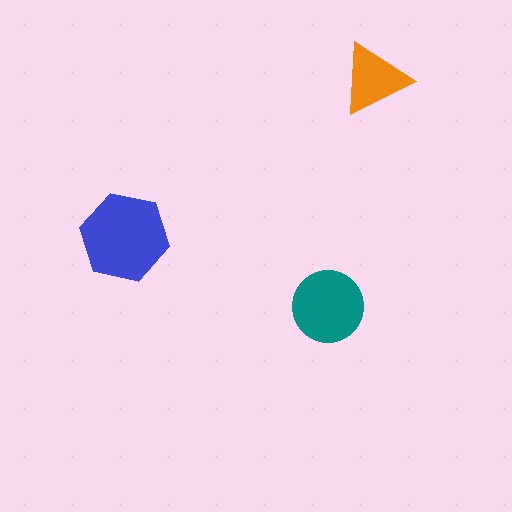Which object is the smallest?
The orange triangle.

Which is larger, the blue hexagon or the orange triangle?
The blue hexagon.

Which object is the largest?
The blue hexagon.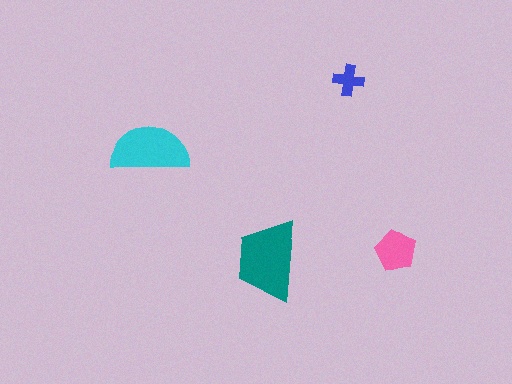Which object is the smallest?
The blue cross.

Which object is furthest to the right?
The pink pentagon is rightmost.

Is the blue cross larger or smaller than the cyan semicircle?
Smaller.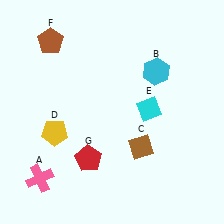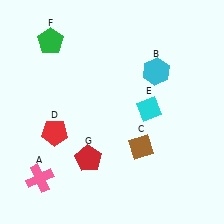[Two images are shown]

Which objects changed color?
D changed from yellow to red. F changed from brown to green.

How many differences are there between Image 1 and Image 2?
There are 2 differences between the two images.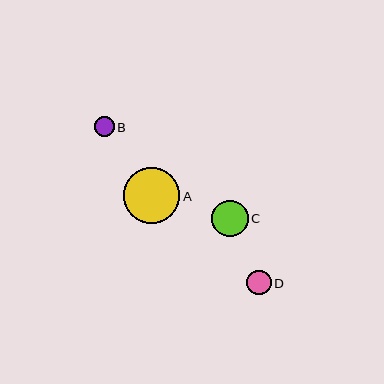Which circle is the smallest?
Circle B is the smallest with a size of approximately 20 pixels.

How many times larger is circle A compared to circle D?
Circle A is approximately 2.3 times the size of circle D.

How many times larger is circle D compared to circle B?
Circle D is approximately 1.2 times the size of circle B.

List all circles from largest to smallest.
From largest to smallest: A, C, D, B.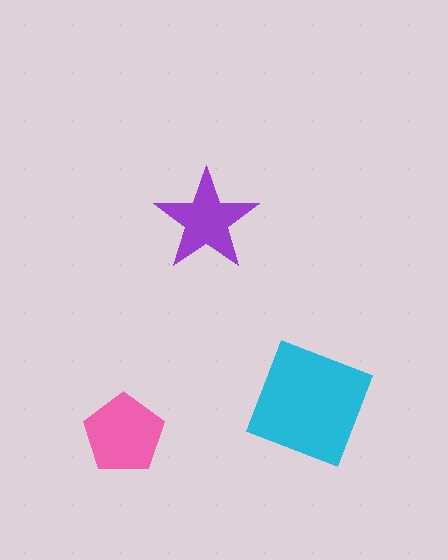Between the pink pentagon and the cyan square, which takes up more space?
The cyan square.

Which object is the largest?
The cyan square.